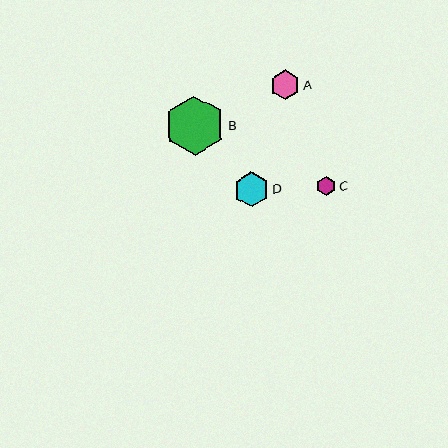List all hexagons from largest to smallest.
From largest to smallest: B, D, A, C.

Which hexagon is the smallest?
Hexagon C is the smallest with a size of approximately 19 pixels.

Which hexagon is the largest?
Hexagon B is the largest with a size of approximately 60 pixels.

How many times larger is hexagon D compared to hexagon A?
Hexagon D is approximately 1.2 times the size of hexagon A.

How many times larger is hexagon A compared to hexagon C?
Hexagon A is approximately 1.6 times the size of hexagon C.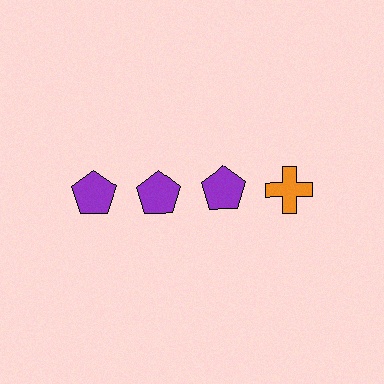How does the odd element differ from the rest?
It differs in both color (orange instead of purple) and shape (cross instead of pentagon).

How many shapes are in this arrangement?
There are 4 shapes arranged in a grid pattern.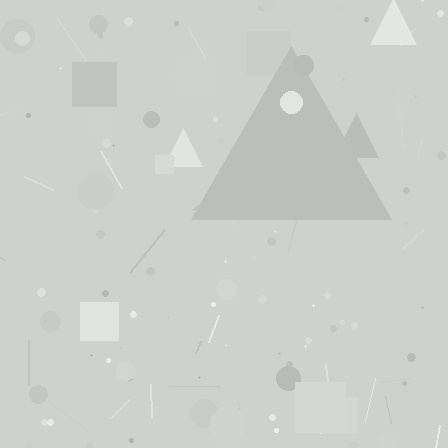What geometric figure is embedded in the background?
A triangle is embedded in the background.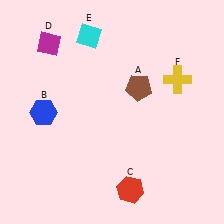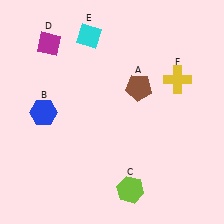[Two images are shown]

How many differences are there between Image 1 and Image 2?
There is 1 difference between the two images.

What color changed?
The hexagon (C) changed from red in Image 1 to lime in Image 2.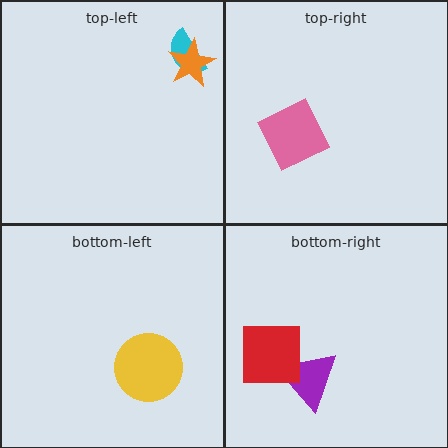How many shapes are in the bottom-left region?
1.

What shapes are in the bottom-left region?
The yellow circle.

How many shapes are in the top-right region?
1.